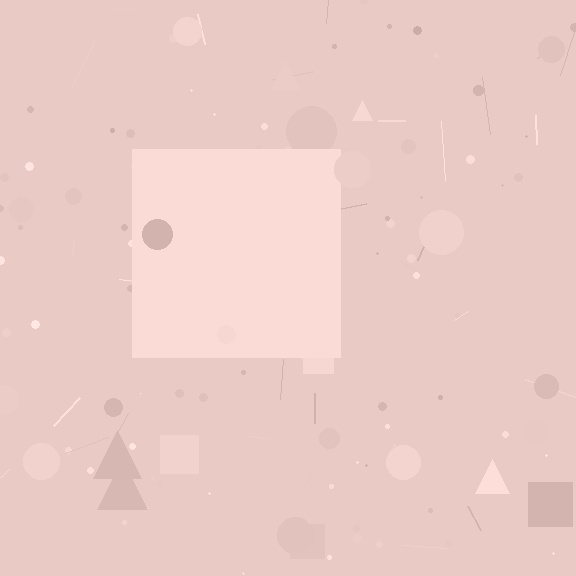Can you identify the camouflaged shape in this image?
The camouflaged shape is a square.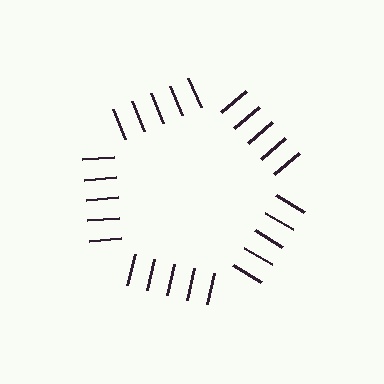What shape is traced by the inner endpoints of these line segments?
An illusory pentagon — the line segments terminate on its edges but no continuous stroke is drawn.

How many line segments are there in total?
25 — 5 along each of the 5 edges.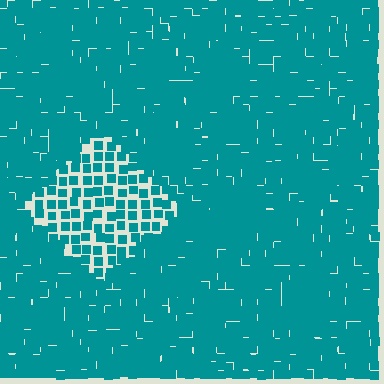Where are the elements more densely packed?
The elements are more densely packed outside the diamond boundary.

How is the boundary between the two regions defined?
The boundary is defined by a change in element density (approximately 2.1x ratio). All elements are the same color, size, and shape.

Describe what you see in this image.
The image contains small teal elements arranged at two different densities. A diamond-shaped region is visible where the elements are less densely packed than the surrounding area.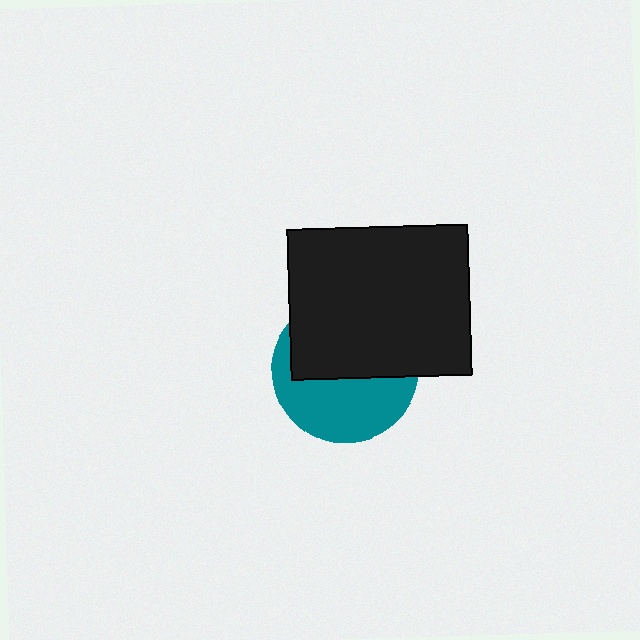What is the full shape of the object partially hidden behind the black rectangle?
The partially hidden object is a teal circle.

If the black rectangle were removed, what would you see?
You would see the complete teal circle.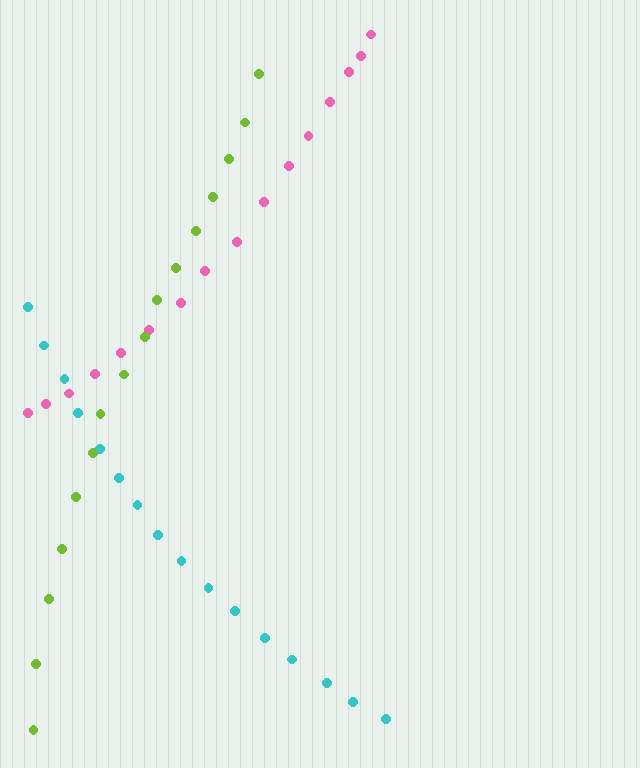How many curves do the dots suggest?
There are 3 distinct paths.